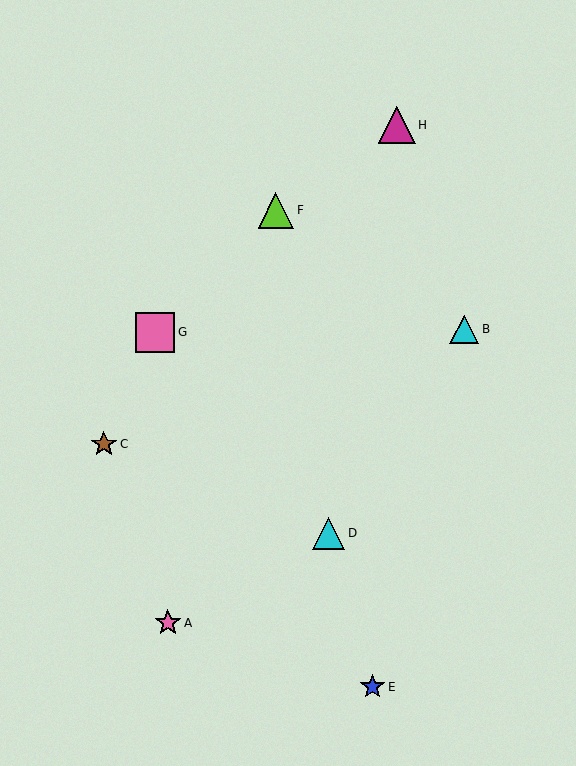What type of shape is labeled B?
Shape B is a cyan triangle.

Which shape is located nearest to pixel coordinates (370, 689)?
The blue star (labeled E) at (372, 687) is nearest to that location.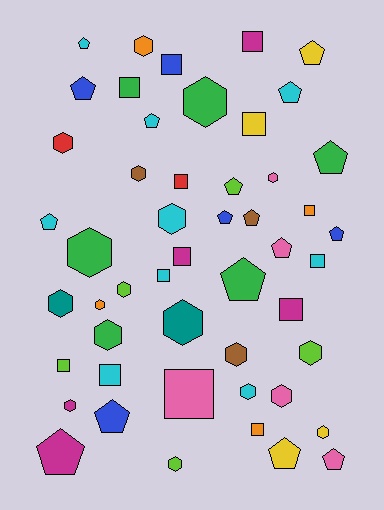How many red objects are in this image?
There are 2 red objects.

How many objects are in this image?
There are 50 objects.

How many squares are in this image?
There are 14 squares.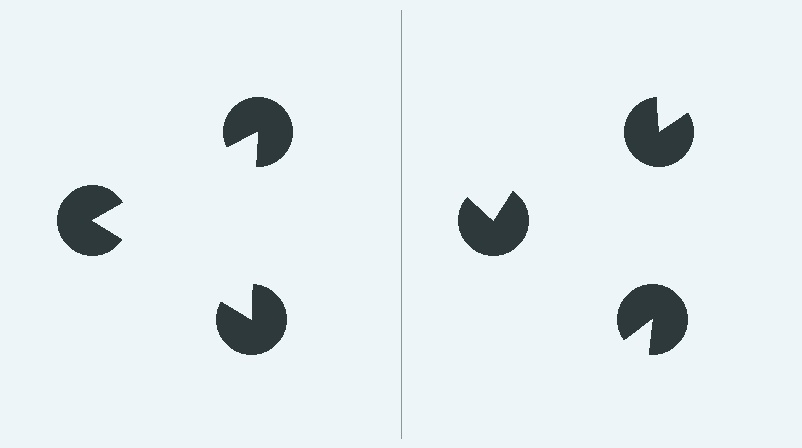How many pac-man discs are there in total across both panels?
6 — 3 on each side.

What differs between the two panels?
The pac-man discs are positioned identically on both sides; only the wedge orientations differ. On the left they align to a triangle; on the right they are misaligned.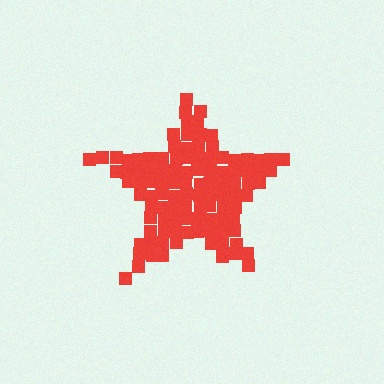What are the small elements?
The small elements are squares.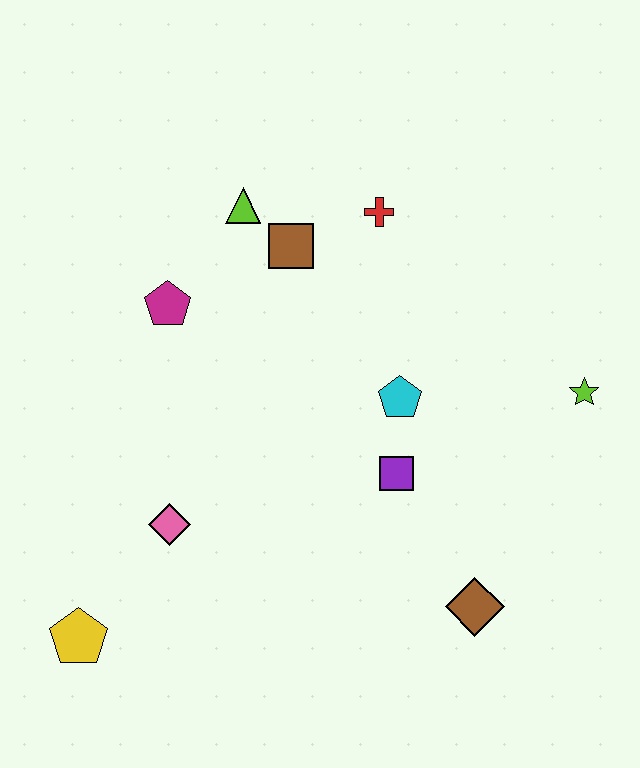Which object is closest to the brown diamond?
The purple square is closest to the brown diamond.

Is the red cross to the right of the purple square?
No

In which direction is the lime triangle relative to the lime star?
The lime triangle is to the left of the lime star.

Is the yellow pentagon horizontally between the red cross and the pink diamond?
No